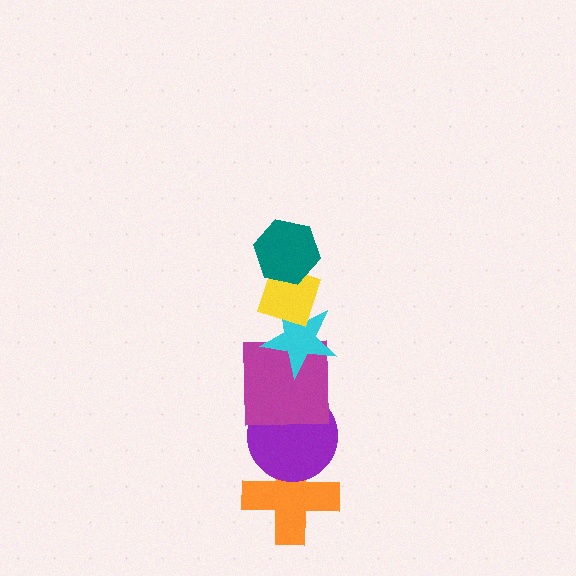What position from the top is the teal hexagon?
The teal hexagon is 1st from the top.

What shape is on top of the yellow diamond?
The teal hexagon is on top of the yellow diamond.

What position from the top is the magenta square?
The magenta square is 4th from the top.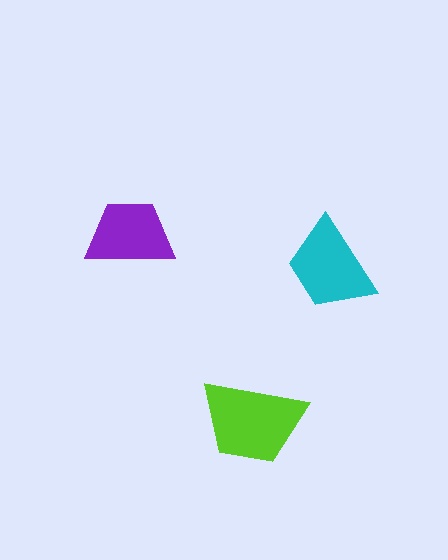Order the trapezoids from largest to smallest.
the lime one, the cyan one, the purple one.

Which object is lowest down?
The lime trapezoid is bottommost.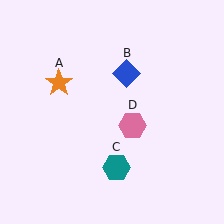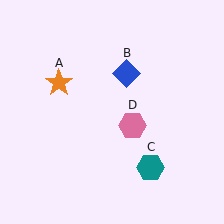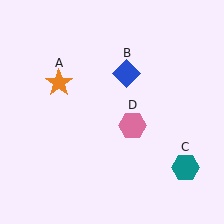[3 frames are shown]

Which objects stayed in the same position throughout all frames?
Orange star (object A) and blue diamond (object B) and pink hexagon (object D) remained stationary.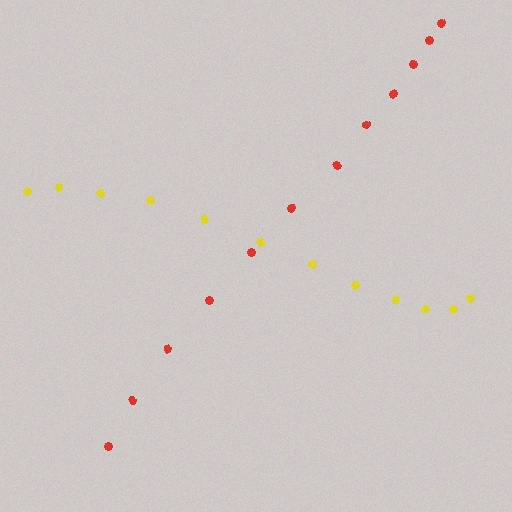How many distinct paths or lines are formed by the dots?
There are 2 distinct paths.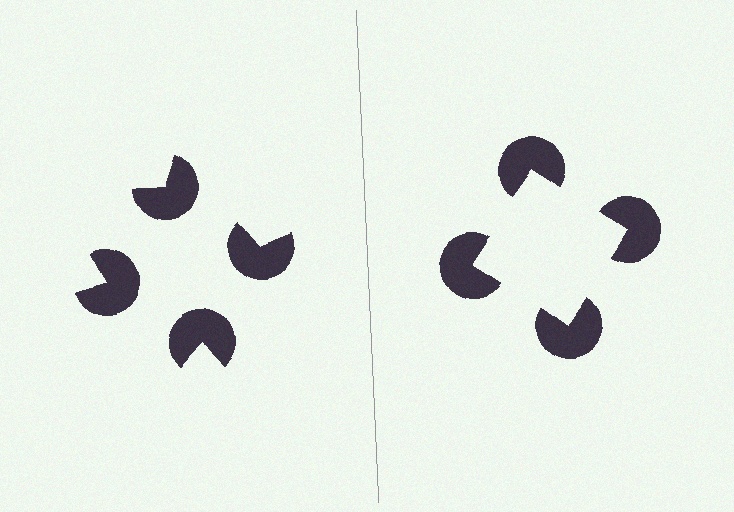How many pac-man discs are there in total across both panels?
8 — 4 on each side.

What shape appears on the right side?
An illusory square.